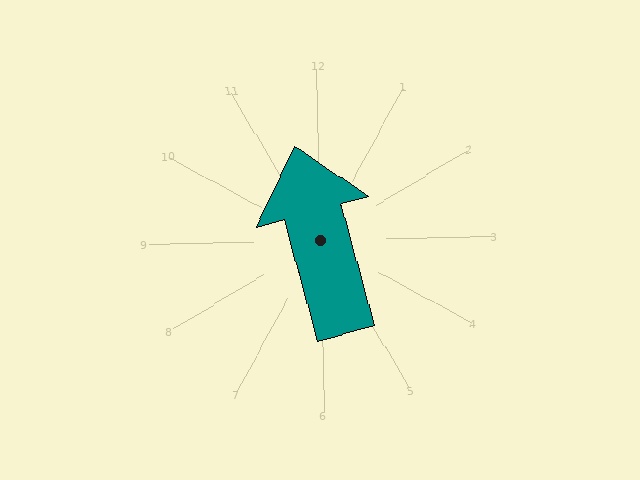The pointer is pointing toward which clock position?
Roughly 12 o'clock.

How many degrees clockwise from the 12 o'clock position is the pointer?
Approximately 346 degrees.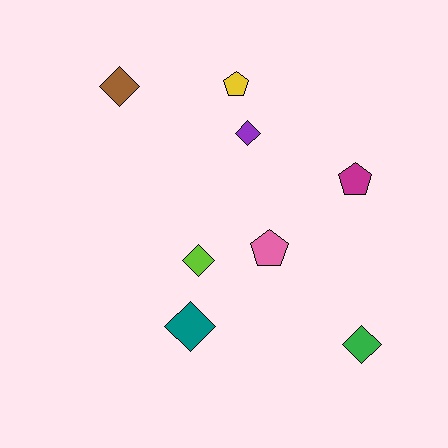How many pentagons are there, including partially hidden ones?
There are 3 pentagons.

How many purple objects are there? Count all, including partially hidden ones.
There is 1 purple object.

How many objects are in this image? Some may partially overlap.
There are 8 objects.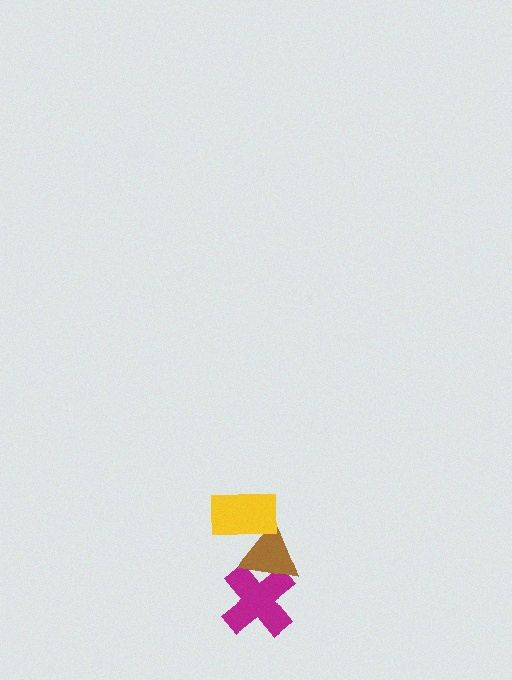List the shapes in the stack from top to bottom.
From top to bottom: the yellow rectangle, the brown triangle, the magenta cross.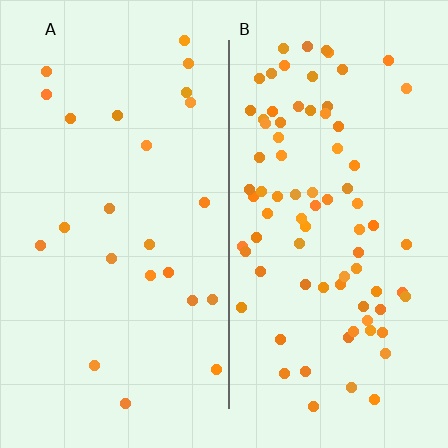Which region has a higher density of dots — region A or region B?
B (the right).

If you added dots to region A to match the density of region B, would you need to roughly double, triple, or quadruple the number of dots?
Approximately triple.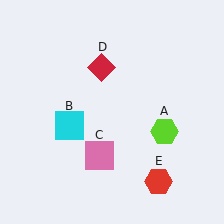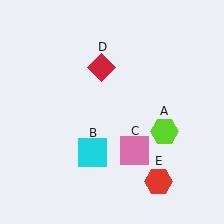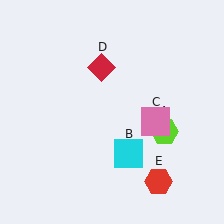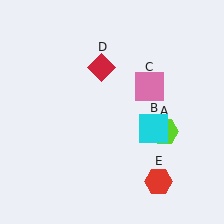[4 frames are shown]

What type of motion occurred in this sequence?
The cyan square (object B), pink square (object C) rotated counterclockwise around the center of the scene.